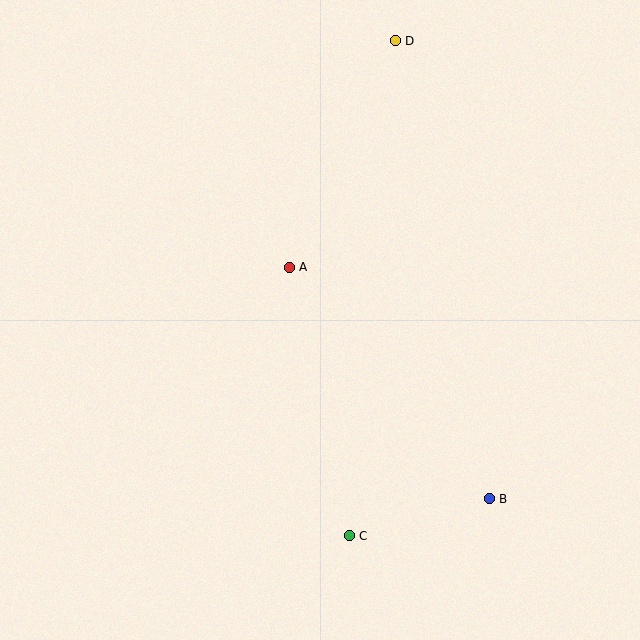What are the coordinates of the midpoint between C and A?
The midpoint between C and A is at (319, 401).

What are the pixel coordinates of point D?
Point D is at (395, 41).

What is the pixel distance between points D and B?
The distance between D and B is 468 pixels.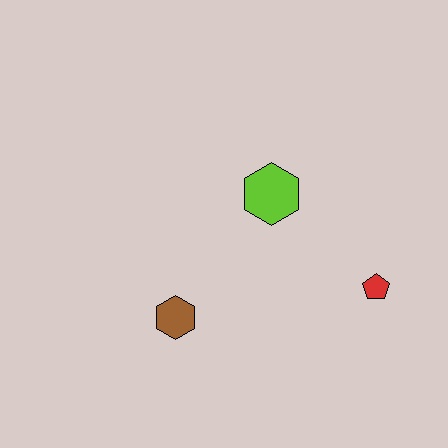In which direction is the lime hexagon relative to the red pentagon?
The lime hexagon is to the left of the red pentagon.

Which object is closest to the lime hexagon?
The red pentagon is closest to the lime hexagon.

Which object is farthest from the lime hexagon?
The brown hexagon is farthest from the lime hexagon.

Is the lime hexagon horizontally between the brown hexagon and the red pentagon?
Yes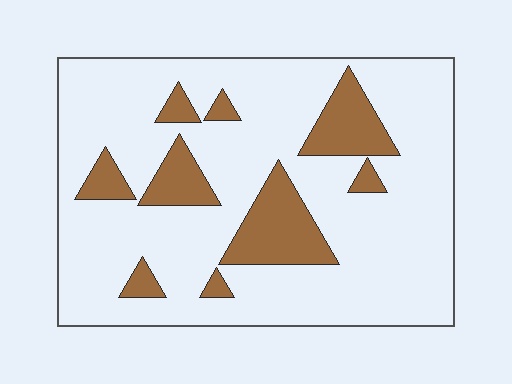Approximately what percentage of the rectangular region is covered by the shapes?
Approximately 20%.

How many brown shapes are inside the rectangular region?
9.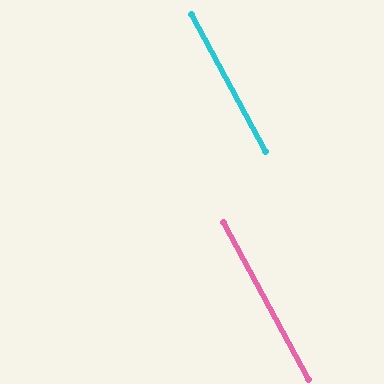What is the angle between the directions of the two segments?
Approximately 0 degrees.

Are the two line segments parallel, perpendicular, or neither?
Parallel — their directions differ by only 0.1°.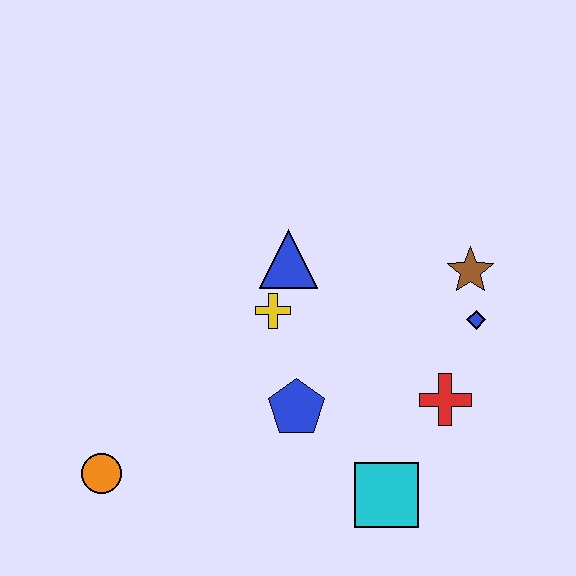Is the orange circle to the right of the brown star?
No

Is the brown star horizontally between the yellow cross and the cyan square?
No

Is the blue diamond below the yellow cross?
Yes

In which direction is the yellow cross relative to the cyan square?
The yellow cross is above the cyan square.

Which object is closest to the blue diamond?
The brown star is closest to the blue diamond.